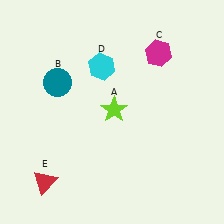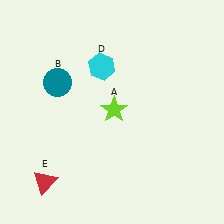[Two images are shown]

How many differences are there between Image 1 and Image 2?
There is 1 difference between the two images.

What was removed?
The magenta hexagon (C) was removed in Image 2.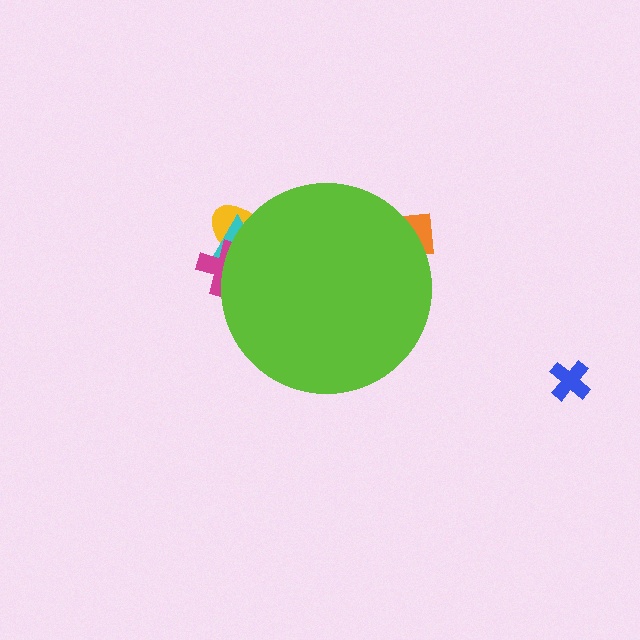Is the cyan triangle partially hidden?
Yes, the cyan triangle is partially hidden behind the lime circle.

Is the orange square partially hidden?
Yes, the orange square is partially hidden behind the lime circle.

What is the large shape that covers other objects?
A lime circle.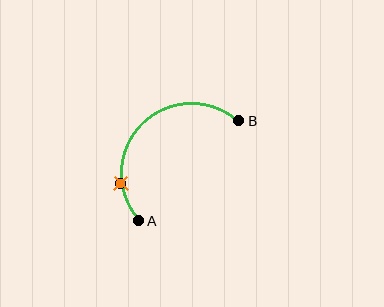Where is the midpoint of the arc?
The arc midpoint is the point on the curve farthest from the straight line joining A and B. It sits above and to the left of that line.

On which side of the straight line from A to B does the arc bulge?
The arc bulges above and to the left of the straight line connecting A and B.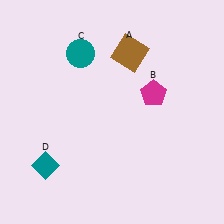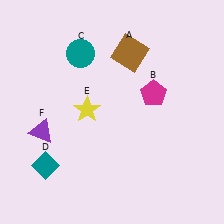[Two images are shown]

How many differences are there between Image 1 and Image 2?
There are 2 differences between the two images.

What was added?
A yellow star (E), a purple triangle (F) were added in Image 2.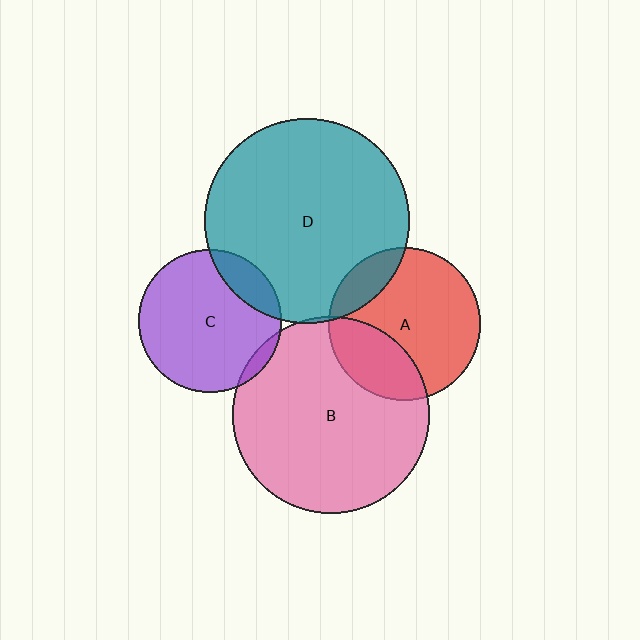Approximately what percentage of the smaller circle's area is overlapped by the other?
Approximately 5%.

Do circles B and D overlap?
Yes.